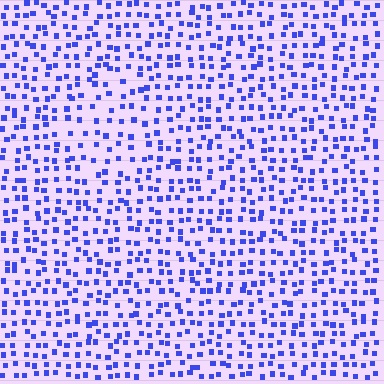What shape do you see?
I see a diamond.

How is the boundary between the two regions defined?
The boundary is defined by a change in element density (approximately 1.5x ratio). All elements are the same color, size, and shape.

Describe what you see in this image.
The image contains small blue elements arranged at two different densities. A diamond-shaped region is visible where the elements are less densely packed than the surrounding area.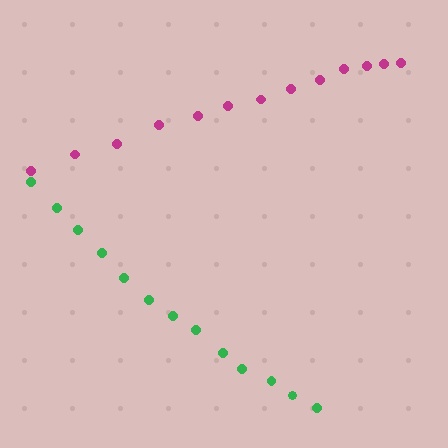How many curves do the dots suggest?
There are 2 distinct paths.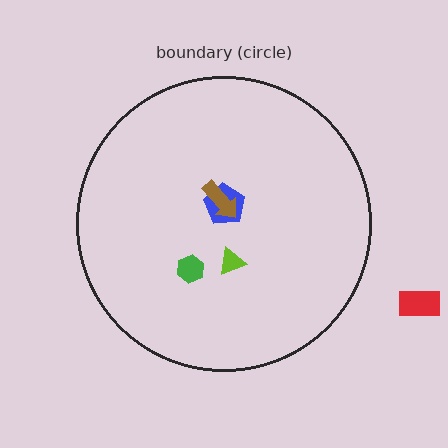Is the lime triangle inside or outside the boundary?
Inside.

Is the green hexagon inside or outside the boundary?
Inside.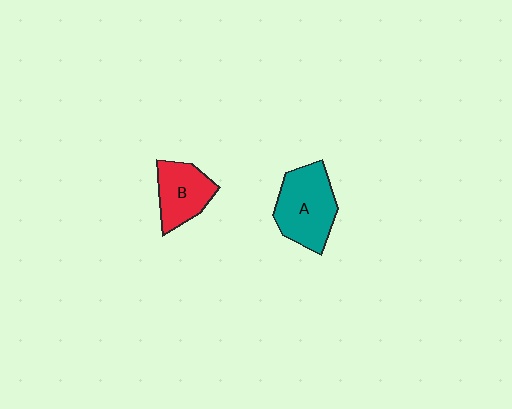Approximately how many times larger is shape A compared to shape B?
Approximately 1.4 times.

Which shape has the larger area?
Shape A (teal).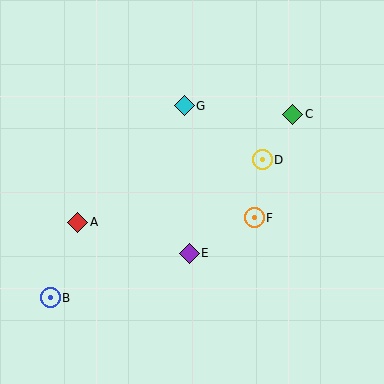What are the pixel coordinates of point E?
Point E is at (189, 253).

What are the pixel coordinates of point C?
Point C is at (293, 114).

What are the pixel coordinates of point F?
Point F is at (254, 218).